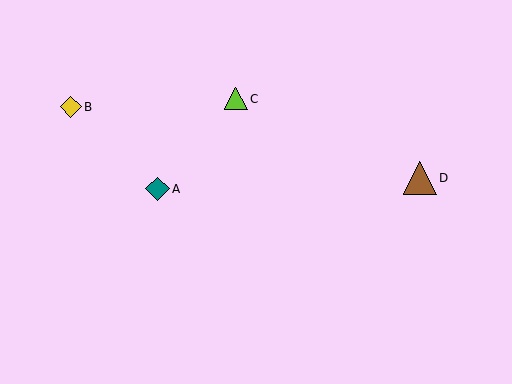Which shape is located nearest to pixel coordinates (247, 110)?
The lime triangle (labeled C) at (236, 99) is nearest to that location.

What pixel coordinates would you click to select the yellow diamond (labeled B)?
Click at (71, 107) to select the yellow diamond B.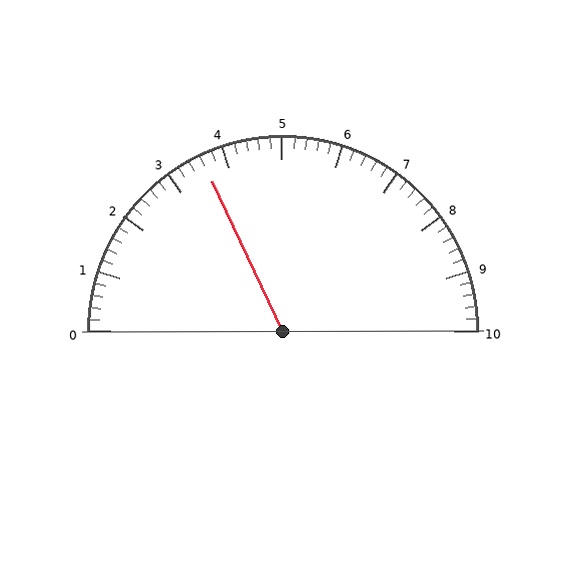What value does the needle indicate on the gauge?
The needle indicates approximately 3.6.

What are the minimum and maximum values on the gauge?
The gauge ranges from 0 to 10.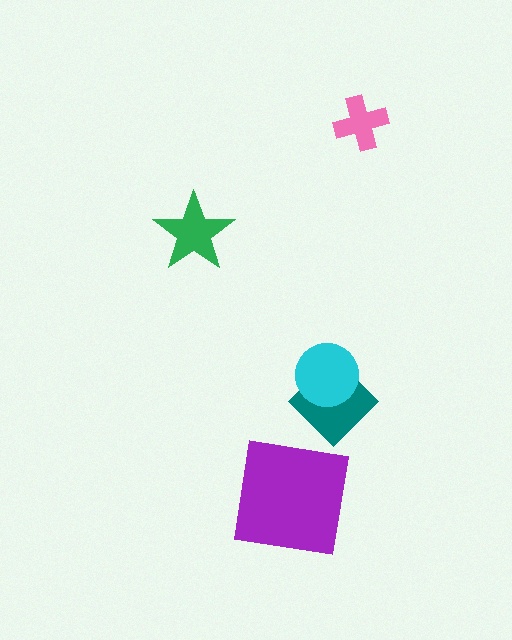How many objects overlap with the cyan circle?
1 object overlaps with the cyan circle.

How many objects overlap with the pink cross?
0 objects overlap with the pink cross.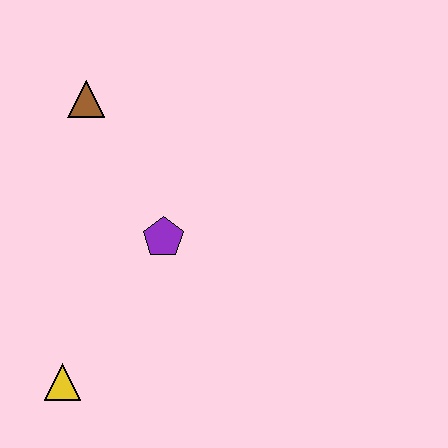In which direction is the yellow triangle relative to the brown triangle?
The yellow triangle is below the brown triangle.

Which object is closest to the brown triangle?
The purple pentagon is closest to the brown triangle.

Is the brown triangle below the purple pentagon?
No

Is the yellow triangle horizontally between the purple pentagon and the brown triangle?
No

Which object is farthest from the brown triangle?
The yellow triangle is farthest from the brown triangle.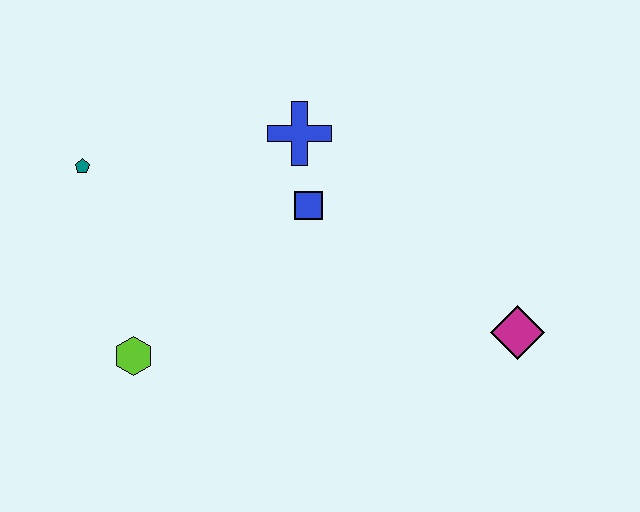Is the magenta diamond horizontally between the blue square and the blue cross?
No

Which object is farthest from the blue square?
The magenta diamond is farthest from the blue square.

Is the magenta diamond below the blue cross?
Yes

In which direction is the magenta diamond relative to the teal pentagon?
The magenta diamond is to the right of the teal pentagon.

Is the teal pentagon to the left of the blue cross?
Yes